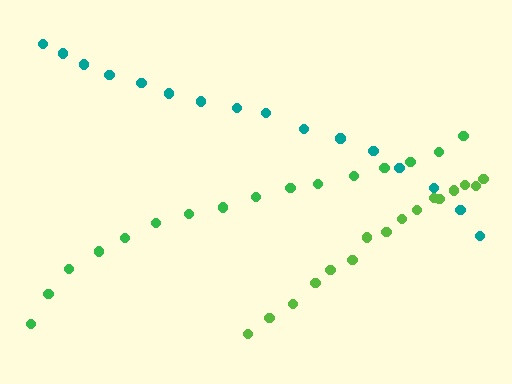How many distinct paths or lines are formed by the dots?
There are 3 distinct paths.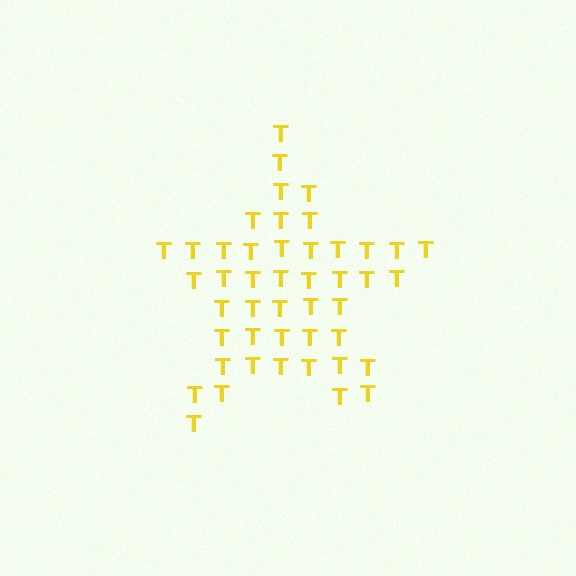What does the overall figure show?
The overall figure shows a star.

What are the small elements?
The small elements are letter T's.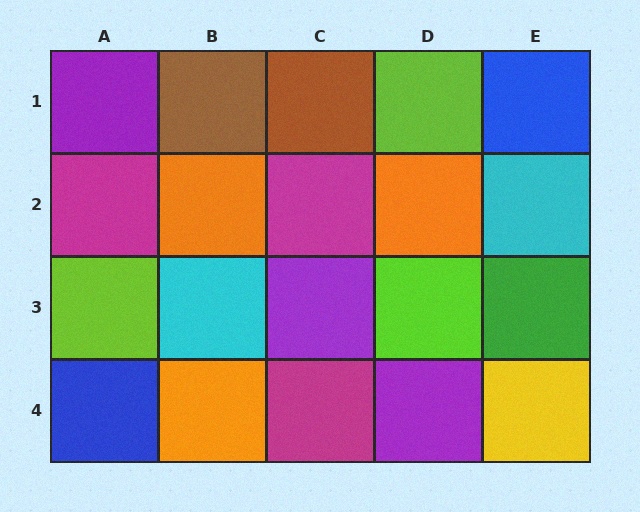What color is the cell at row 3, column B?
Cyan.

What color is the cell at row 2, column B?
Orange.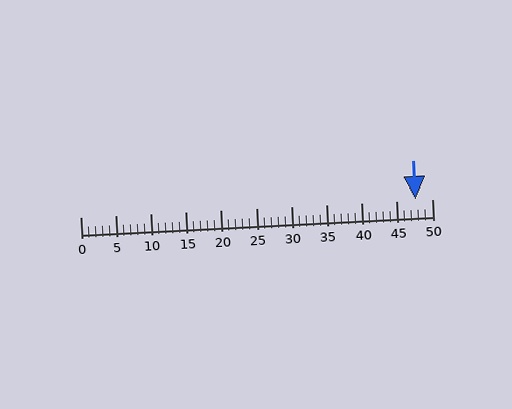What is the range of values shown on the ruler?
The ruler shows values from 0 to 50.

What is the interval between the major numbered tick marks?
The major tick marks are spaced 5 units apart.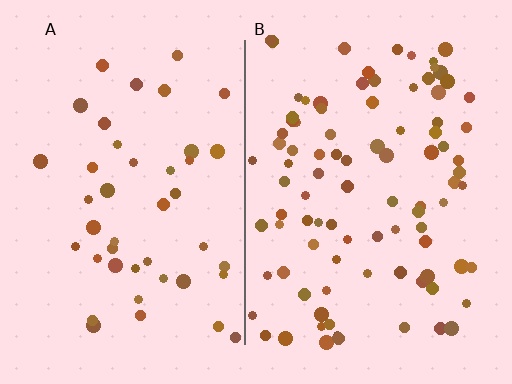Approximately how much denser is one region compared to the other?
Approximately 2.1× — region B over region A.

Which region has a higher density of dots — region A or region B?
B (the right).